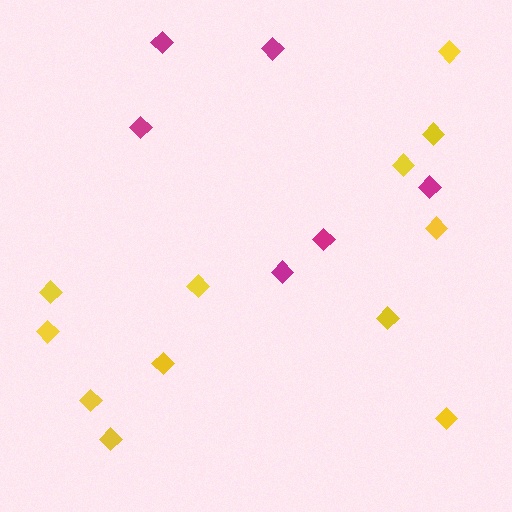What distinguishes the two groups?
There are 2 groups: one group of yellow diamonds (12) and one group of magenta diamonds (6).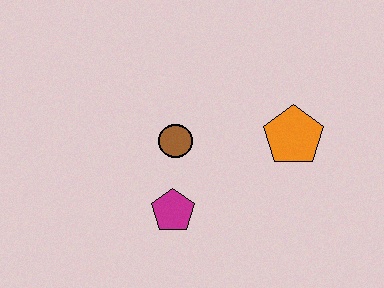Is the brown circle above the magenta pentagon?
Yes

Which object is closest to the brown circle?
The magenta pentagon is closest to the brown circle.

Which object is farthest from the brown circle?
The orange pentagon is farthest from the brown circle.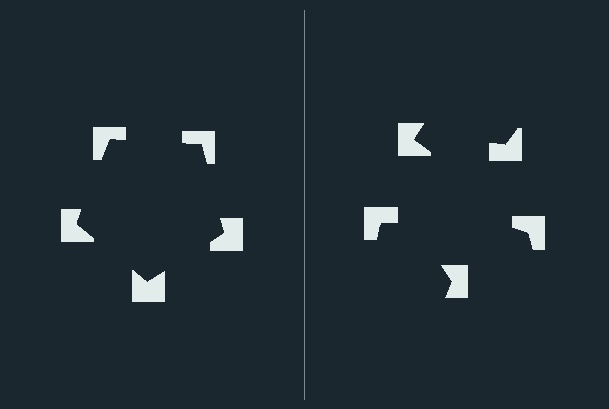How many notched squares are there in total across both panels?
10 — 5 on each side.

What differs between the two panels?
The notched squares are positioned identically on both sides; only the wedge orientations differ. On the left they align to a pentagon; on the right they are misaligned.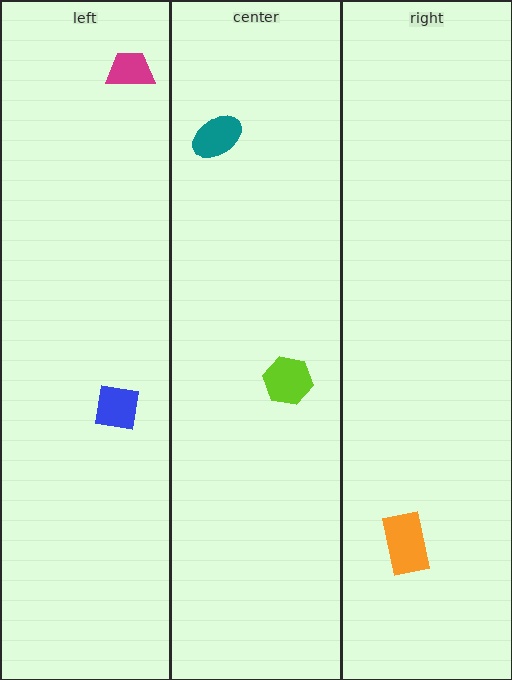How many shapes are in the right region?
1.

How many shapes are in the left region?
2.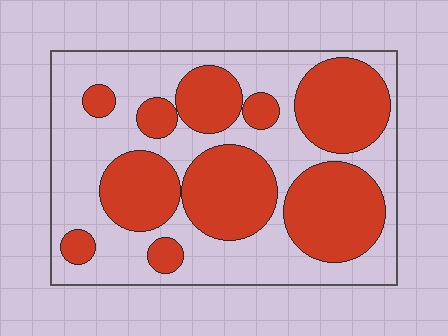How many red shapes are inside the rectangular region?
10.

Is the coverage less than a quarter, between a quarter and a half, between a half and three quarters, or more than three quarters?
Between a quarter and a half.